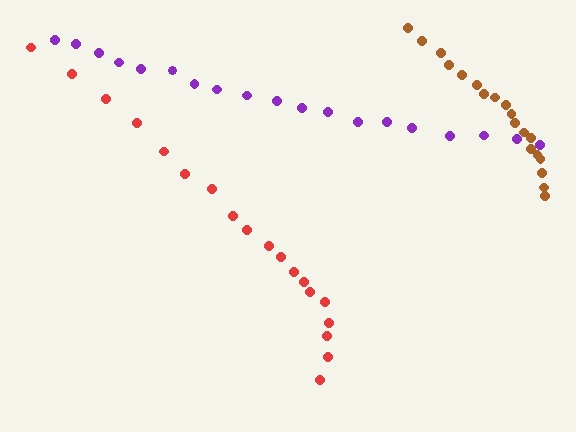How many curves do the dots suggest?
There are 3 distinct paths.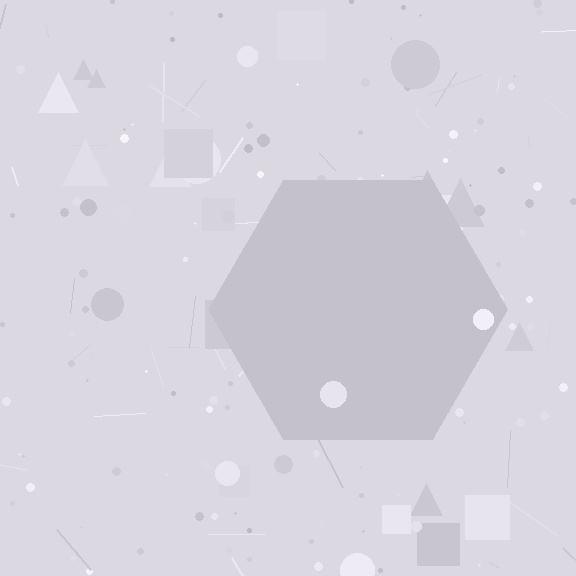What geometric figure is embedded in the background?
A hexagon is embedded in the background.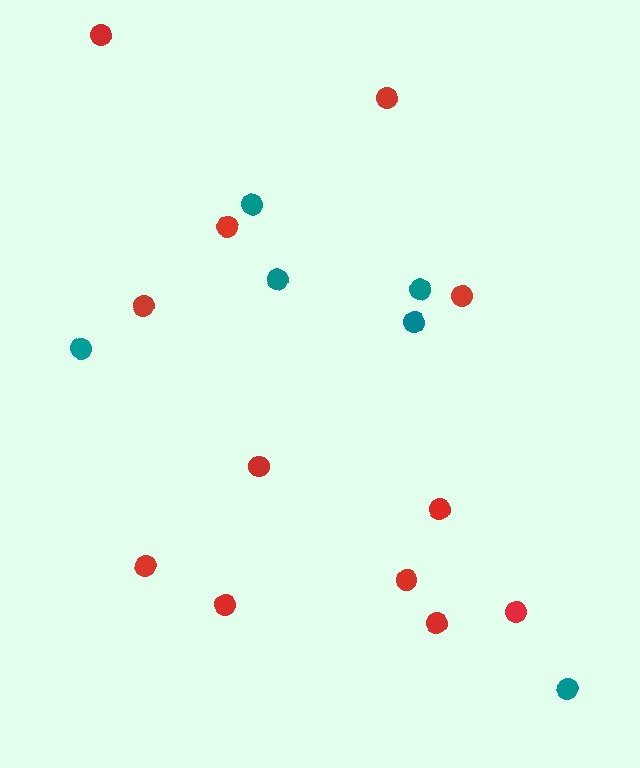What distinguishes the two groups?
There are 2 groups: one group of red circles (12) and one group of teal circles (6).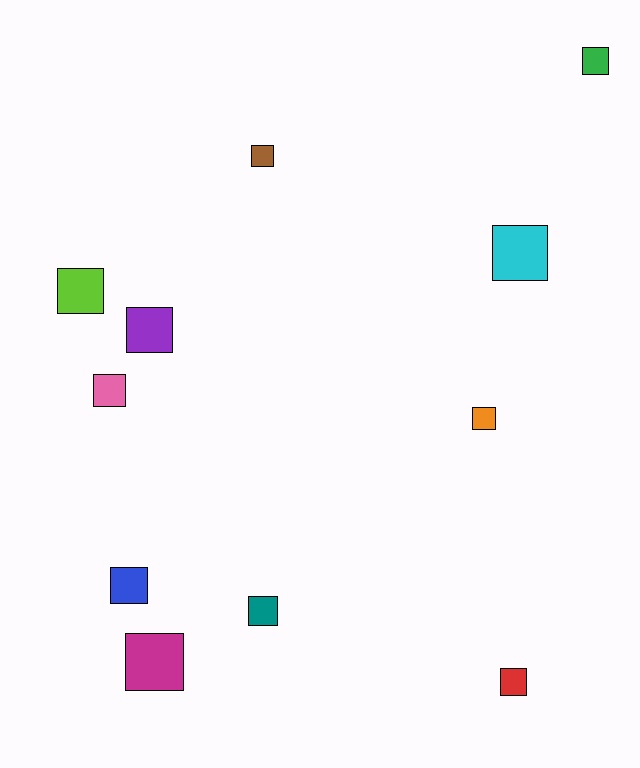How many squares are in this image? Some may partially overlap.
There are 11 squares.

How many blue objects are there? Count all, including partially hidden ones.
There is 1 blue object.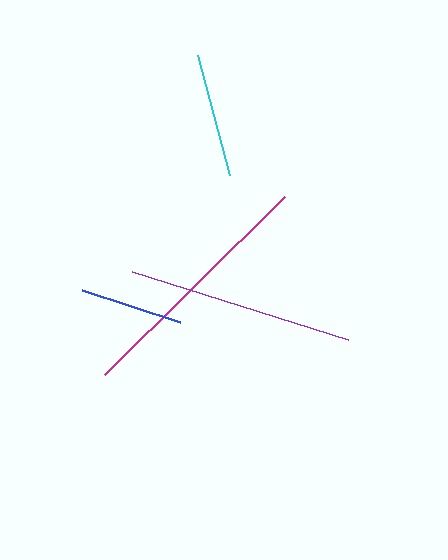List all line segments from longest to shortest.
From longest to shortest: magenta, purple, cyan, blue.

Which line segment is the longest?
The magenta line is the longest at approximately 253 pixels.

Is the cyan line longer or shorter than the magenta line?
The magenta line is longer than the cyan line.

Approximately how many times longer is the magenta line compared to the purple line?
The magenta line is approximately 1.1 times the length of the purple line.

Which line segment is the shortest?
The blue line is the shortest at approximately 103 pixels.